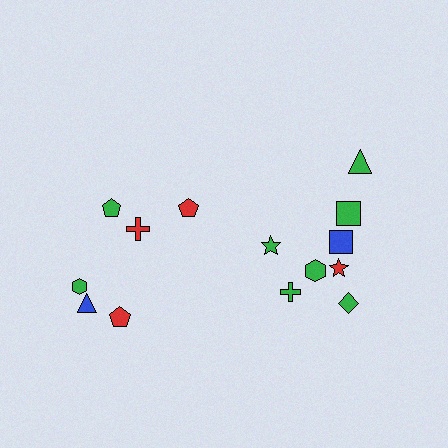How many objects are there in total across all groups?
There are 14 objects.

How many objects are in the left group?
There are 6 objects.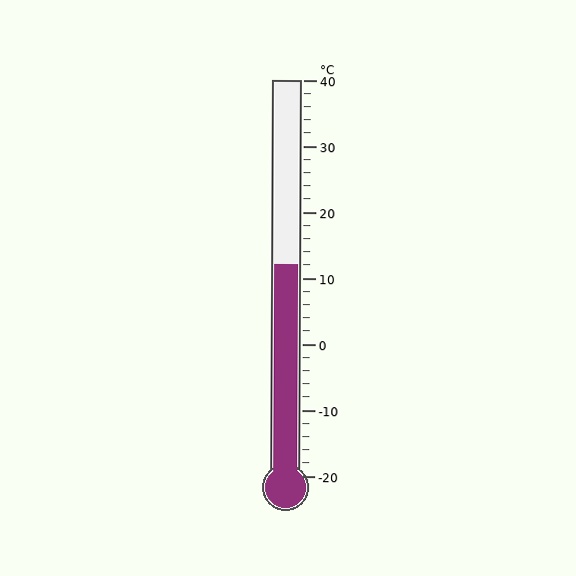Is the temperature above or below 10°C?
The temperature is above 10°C.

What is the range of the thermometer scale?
The thermometer scale ranges from -20°C to 40°C.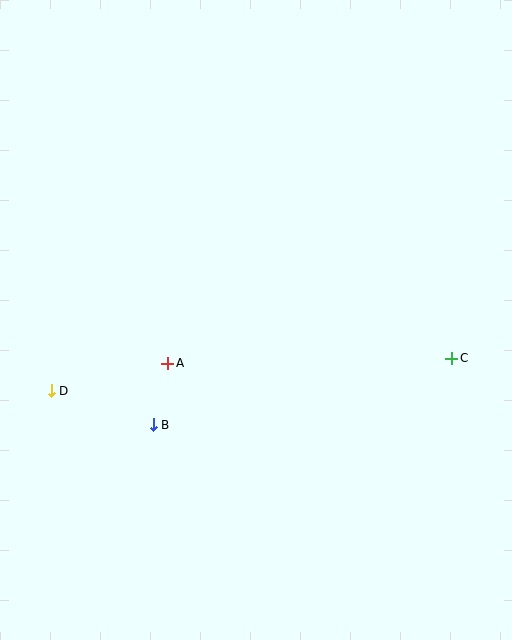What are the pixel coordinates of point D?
Point D is at (51, 391).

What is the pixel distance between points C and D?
The distance between C and D is 402 pixels.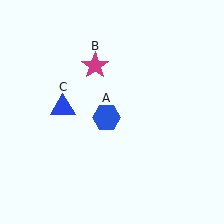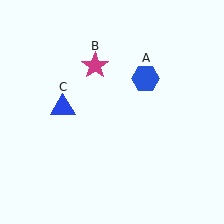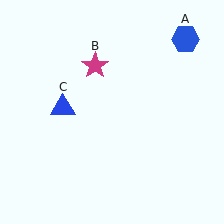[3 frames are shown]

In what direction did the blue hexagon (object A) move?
The blue hexagon (object A) moved up and to the right.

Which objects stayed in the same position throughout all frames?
Magenta star (object B) and blue triangle (object C) remained stationary.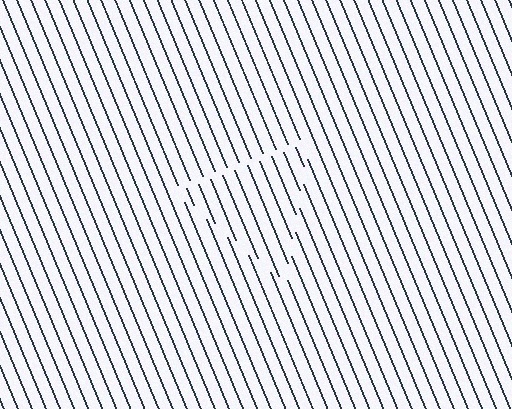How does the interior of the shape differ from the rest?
The interior of the shape contains the same grating, shifted by half a period — the contour is defined by the phase discontinuity where line-ends from the inner and outer gratings abut.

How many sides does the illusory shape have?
3 sides — the line-ends trace a triangle.